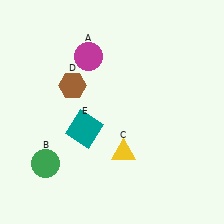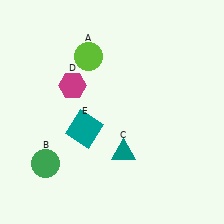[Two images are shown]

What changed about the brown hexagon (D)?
In Image 1, D is brown. In Image 2, it changed to magenta.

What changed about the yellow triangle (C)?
In Image 1, C is yellow. In Image 2, it changed to teal.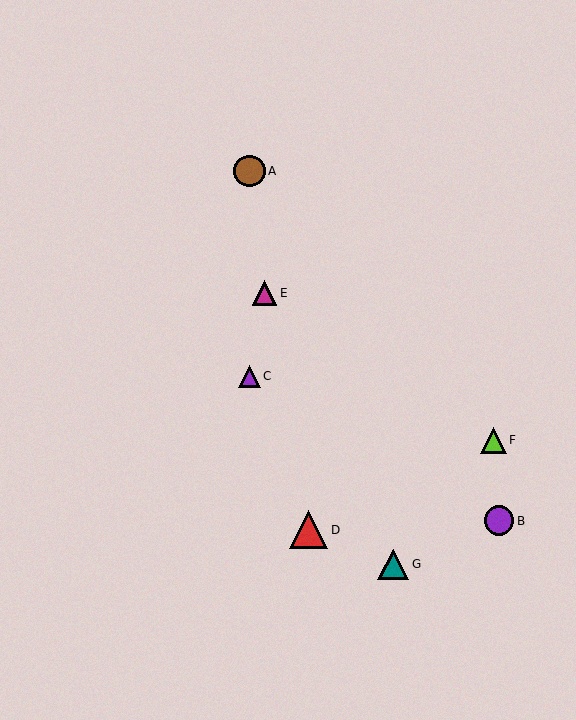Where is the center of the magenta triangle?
The center of the magenta triangle is at (265, 293).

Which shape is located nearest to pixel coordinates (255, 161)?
The brown circle (labeled A) at (249, 171) is nearest to that location.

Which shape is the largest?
The red triangle (labeled D) is the largest.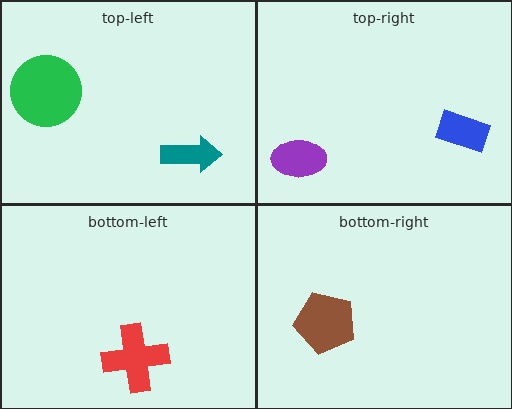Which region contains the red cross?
The bottom-left region.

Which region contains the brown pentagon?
The bottom-right region.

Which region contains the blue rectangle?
The top-right region.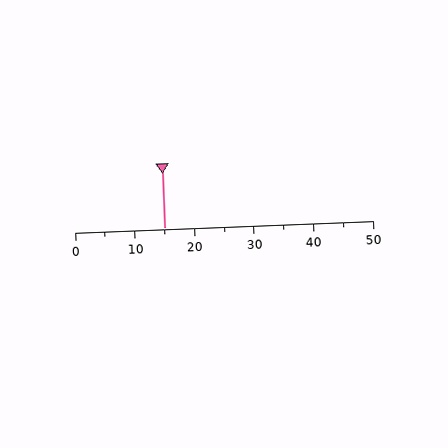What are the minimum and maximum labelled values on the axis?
The axis runs from 0 to 50.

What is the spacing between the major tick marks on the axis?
The major ticks are spaced 10 apart.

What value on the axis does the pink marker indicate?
The marker indicates approximately 15.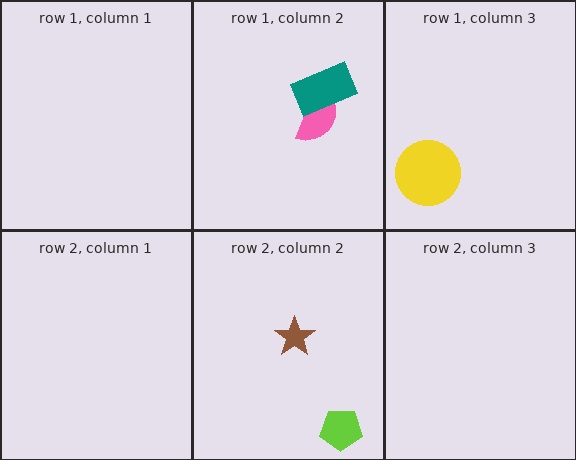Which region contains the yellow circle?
The row 1, column 3 region.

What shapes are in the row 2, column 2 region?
The brown star, the lime pentagon.